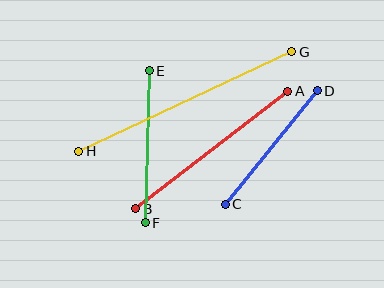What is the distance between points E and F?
The distance is approximately 152 pixels.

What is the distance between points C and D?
The distance is approximately 146 pixels.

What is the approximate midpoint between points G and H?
The midpoint is at approximately (185, 101) pixels.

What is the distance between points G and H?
The distance is approximately 235 pixels.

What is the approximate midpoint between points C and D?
The midpoint is at approximately (271, 147) pixels.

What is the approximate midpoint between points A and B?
The midpoint is at approximately (212, 150) pixels.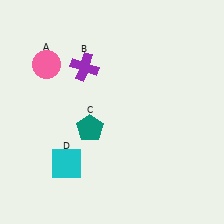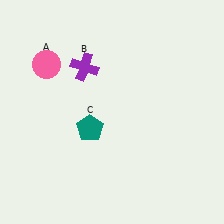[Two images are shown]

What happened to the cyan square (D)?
The cyan square (D) was removed in Image 2. It was in the bottom-left area of Image 1.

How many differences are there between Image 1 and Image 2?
There is 1 difference between the two images.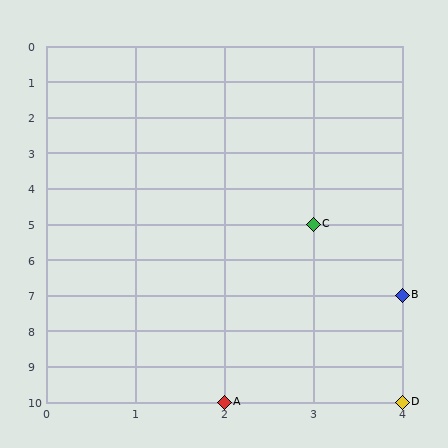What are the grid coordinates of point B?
Point B is at grid coordinates (4, 7).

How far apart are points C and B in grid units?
Points C and B are 1 column and 2 rows apart (about 2.2 grid units diagonally).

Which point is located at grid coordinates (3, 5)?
Point C is at (3, 5).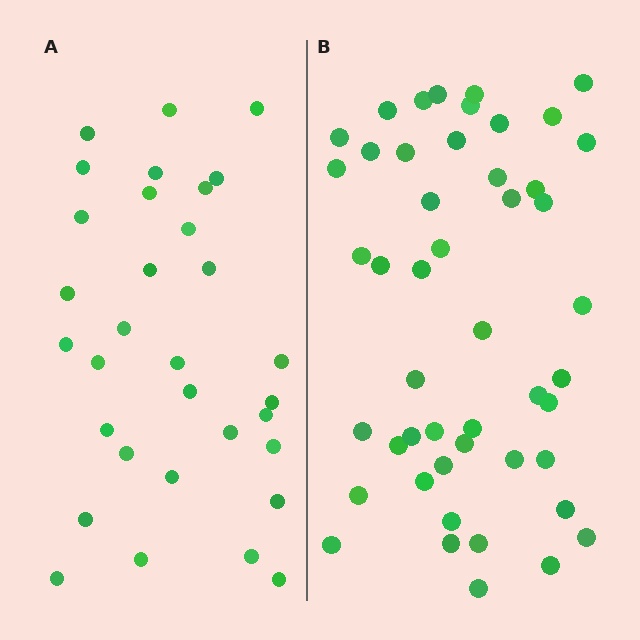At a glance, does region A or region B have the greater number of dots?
Region B (the right region) has more dots.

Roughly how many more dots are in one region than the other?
Region B has approximately 15 more dots than region A.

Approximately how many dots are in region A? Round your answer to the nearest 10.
About 30 dots. (The exact count is 32, which rounds to 30.)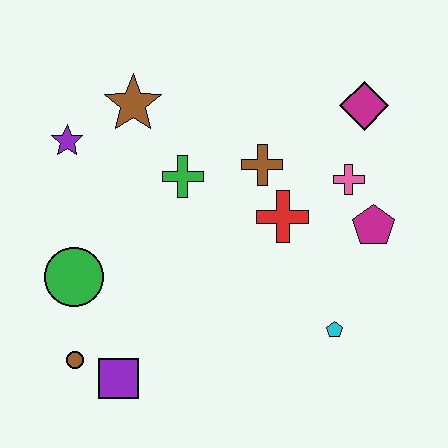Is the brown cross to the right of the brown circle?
Yes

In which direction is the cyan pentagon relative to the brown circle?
The cyan pentagon is to the right of the brown circle.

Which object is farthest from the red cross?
The brown circle is farthest from the red cross.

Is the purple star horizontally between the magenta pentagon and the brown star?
No